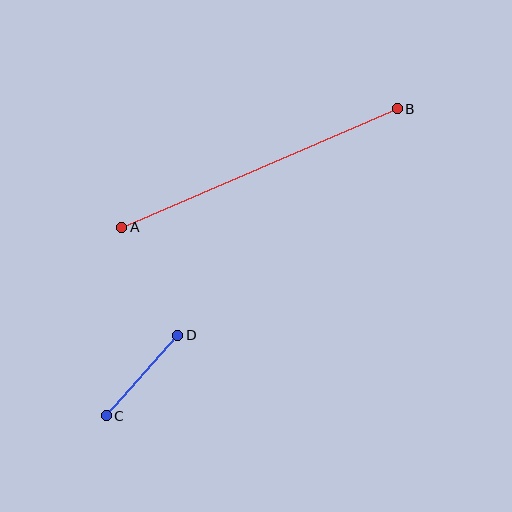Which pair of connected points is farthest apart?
Points A and B are farthest apart.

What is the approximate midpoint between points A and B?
The midpoint is at approximately (259, 168) pixels.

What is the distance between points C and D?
The distance is approximately 108 pixels.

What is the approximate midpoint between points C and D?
The midpoint is at approximately (142, 375) pixels.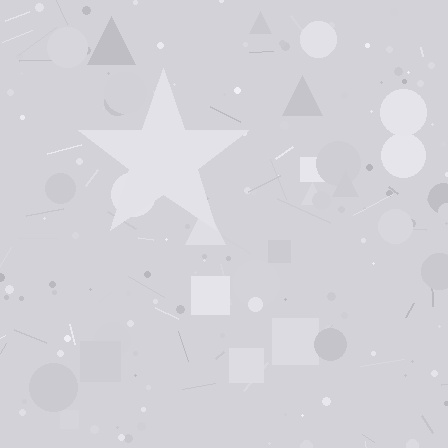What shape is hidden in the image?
A star is hidden in the image.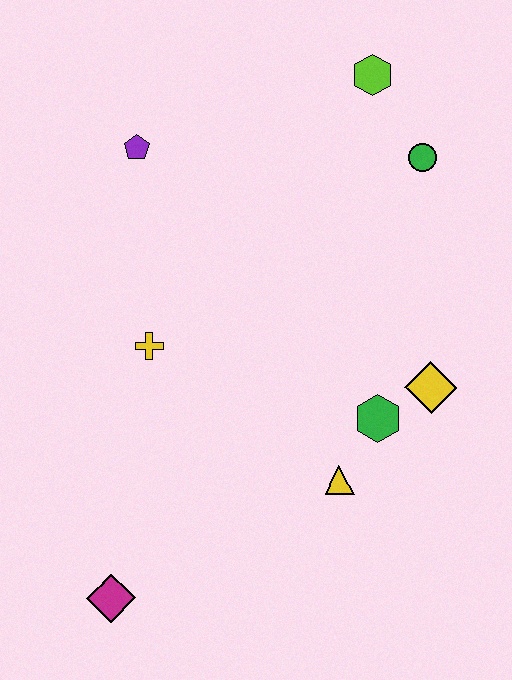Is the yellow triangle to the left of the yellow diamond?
Yes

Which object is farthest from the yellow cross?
The lime hexagon is farthest from the yellow cross.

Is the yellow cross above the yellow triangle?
Yes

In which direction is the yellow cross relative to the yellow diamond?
The yellow cross is to the left of the yellow diamond.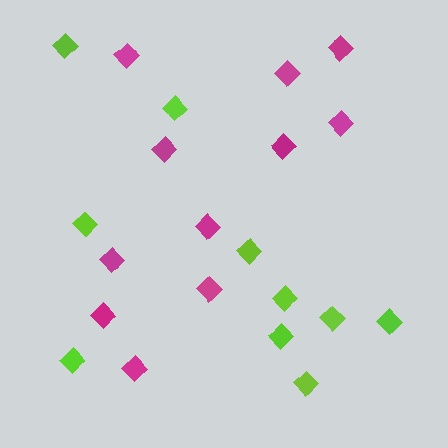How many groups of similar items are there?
There are 2 groups: one group of lime diamonds (10) and one group of magenta diamonds (11).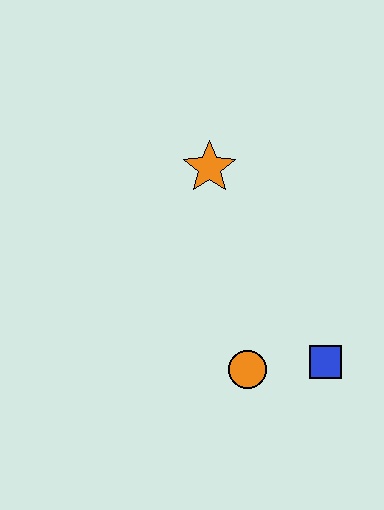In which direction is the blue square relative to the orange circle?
The blue square is to the right of the orange circle.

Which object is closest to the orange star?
The orange circle is closest to the orange star.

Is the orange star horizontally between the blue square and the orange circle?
No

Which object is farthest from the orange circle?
The orange star is farthest from the orange circle.